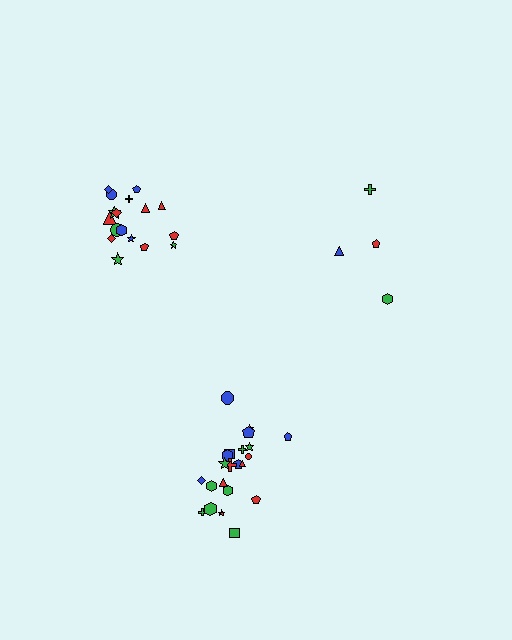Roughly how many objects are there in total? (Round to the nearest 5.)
Roughly 45 objects in total.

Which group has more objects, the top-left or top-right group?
The top-left group.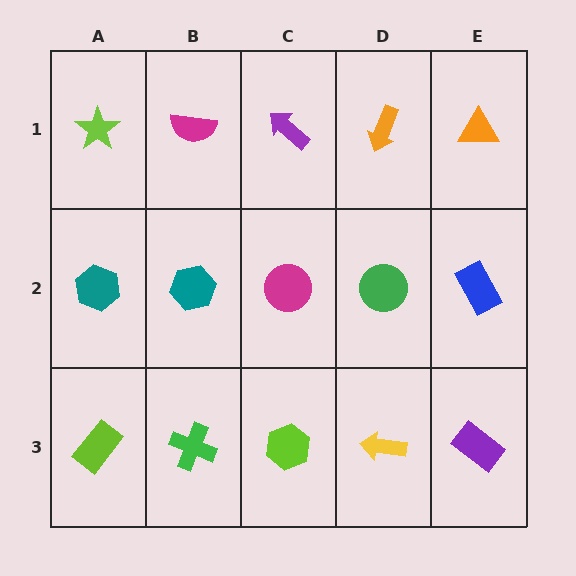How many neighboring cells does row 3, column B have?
3.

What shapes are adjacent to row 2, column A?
A lime star (row 1, column A), a lime rectangle (row 3, column A), a teal hexagon (row 2, column B).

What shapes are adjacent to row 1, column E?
A blue rectangle (row 2, column E), an orange arrow (row 1, column D).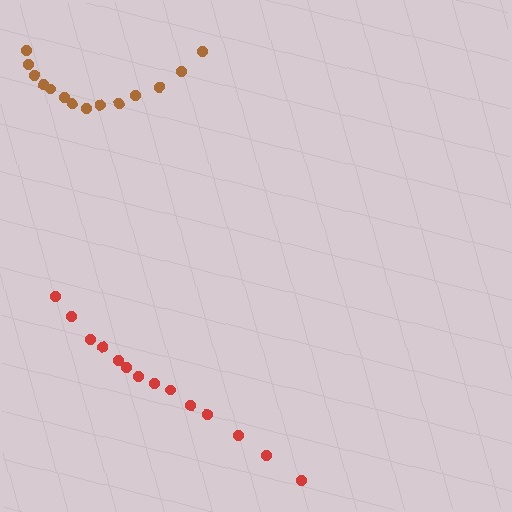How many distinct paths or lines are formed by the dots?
There are 2 distinct paths.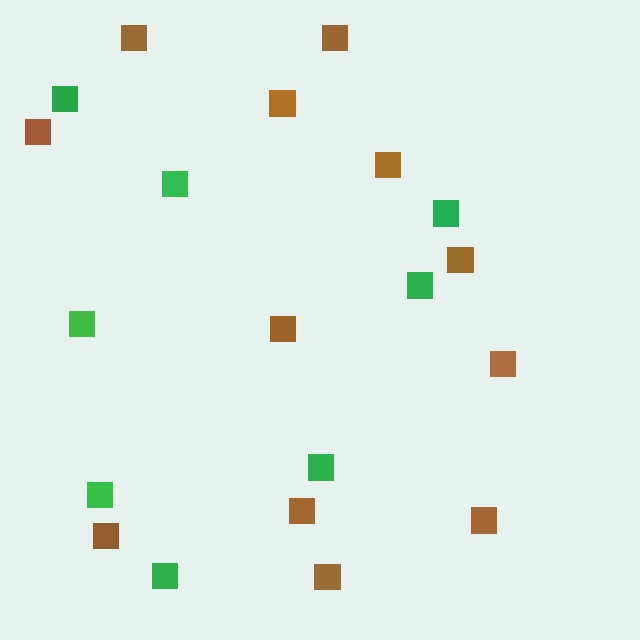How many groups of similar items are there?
There are 2 groups: one group of green squares (8) and one group of brown squares (12).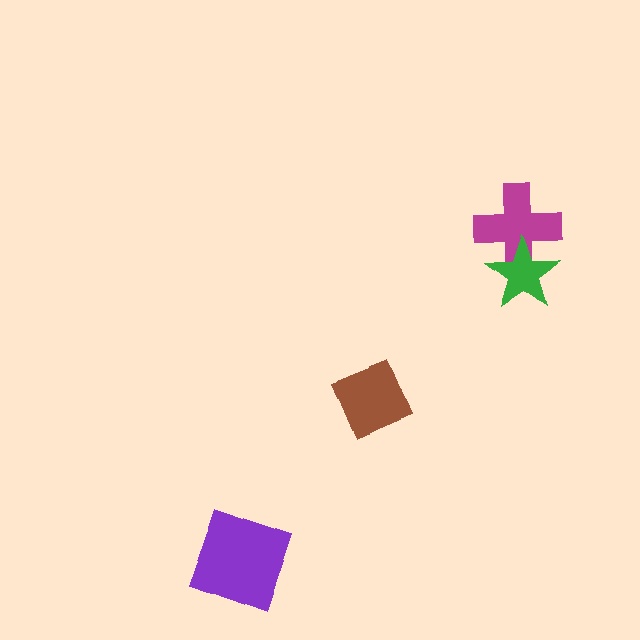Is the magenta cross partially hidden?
Yes, it is partially covered by another shape.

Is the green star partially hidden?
No, no other shape covers it.